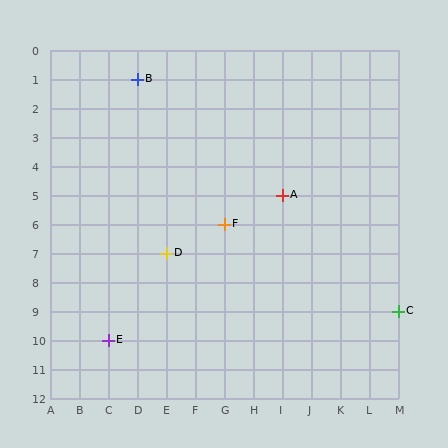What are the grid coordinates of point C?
Point C is at grid coordinates (M, 9).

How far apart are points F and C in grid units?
Points F and C are 6 columns and 3 rows apart (about 6.7 grid units diagonally).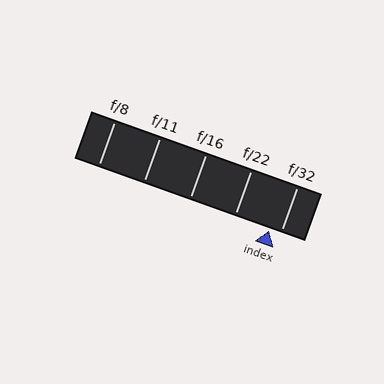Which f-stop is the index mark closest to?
The index mark is closest to f/32.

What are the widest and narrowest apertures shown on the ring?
The widest aperture shown is f/8 and the narrowest is f/32.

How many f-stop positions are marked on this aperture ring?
There are 5 f-stop positions marked.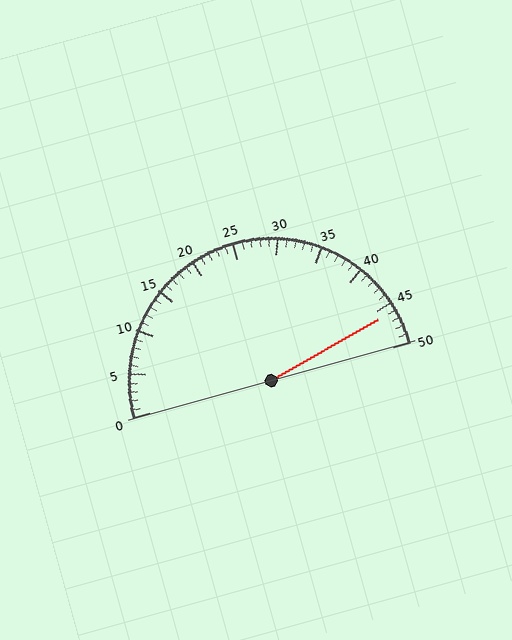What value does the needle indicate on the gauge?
The needle indicates approximately 46.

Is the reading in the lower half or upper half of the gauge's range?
The reading is in the upper half of the range (0 to 50).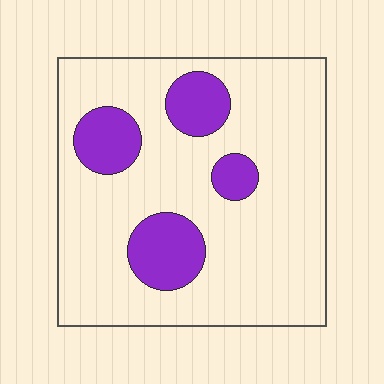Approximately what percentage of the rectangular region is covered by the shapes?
Approximately 20%.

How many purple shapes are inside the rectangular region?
4.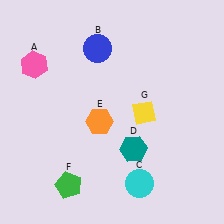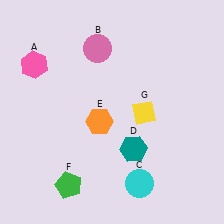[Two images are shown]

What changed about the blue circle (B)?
In Image 1, B is blue. In Image 2, it changed to pink.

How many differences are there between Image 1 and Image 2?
There is 1 difference between the two images.